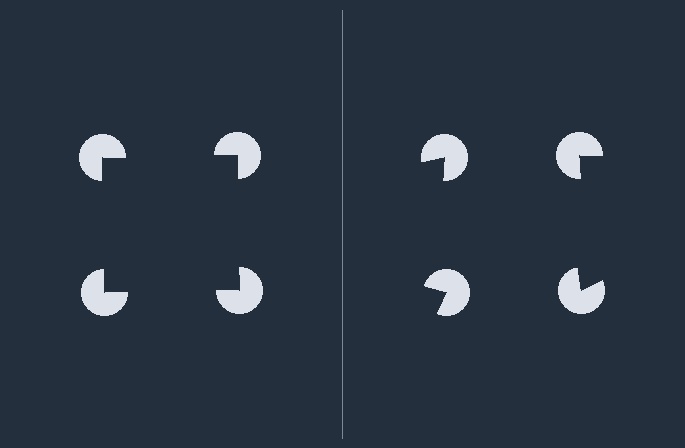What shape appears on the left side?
An illusory square.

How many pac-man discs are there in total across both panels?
8 — 4 on each side.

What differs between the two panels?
The pac-man discs are positioned identically on both sides; only the wedge orientations differ. On the left they align to a square; on the right they are misaligned.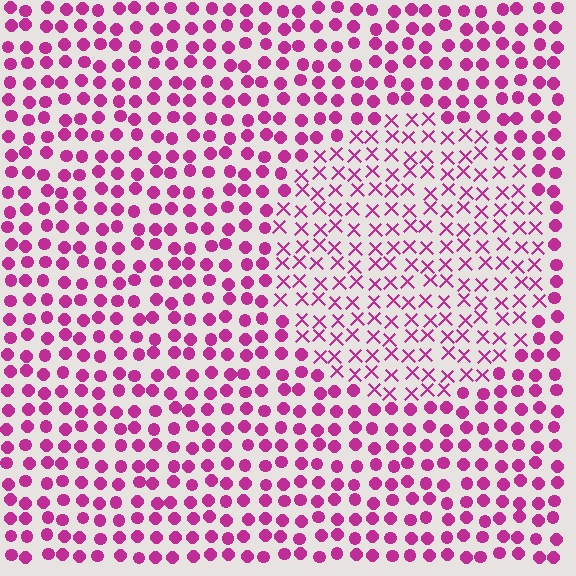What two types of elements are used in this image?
The image uses X marks inside the circle region and circles outside it.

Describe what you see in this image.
The image is filled with small magenta elements arranged in a uniform grid. A circle-shaped region contains X marks, while the surrounding area contains circles. The boundary is defined purely by the change in element shape.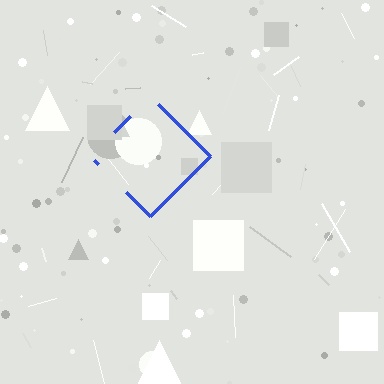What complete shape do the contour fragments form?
The contour fragments form a diamond.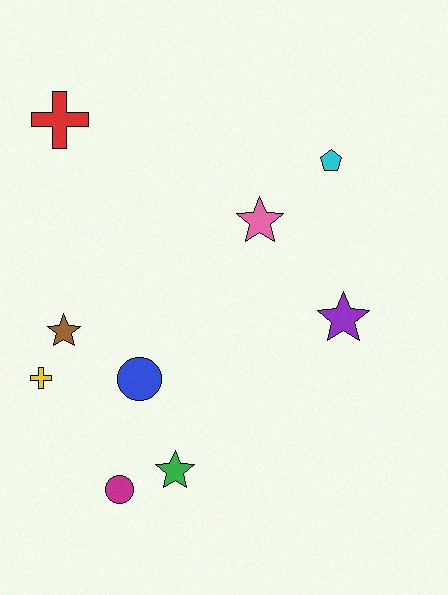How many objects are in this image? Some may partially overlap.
There are 9 objects.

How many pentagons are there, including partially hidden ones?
There is 1 pentagon.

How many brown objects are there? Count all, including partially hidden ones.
There is 1 brown object.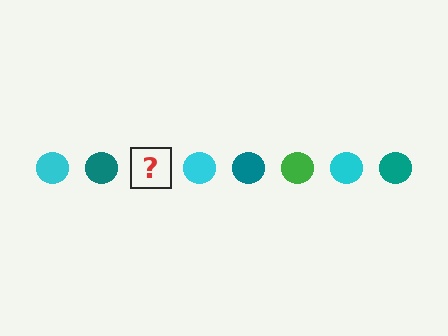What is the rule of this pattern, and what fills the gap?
The rule is that the pattern cycles through cyan, teal, green circles. The gap should be filled with a green circle.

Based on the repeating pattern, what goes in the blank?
The blank should be a green circle.